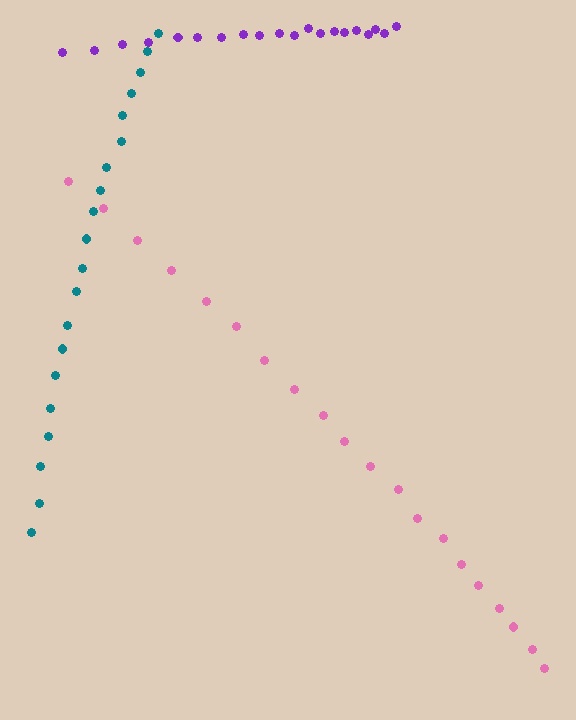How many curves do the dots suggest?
There are 3 distinct paths.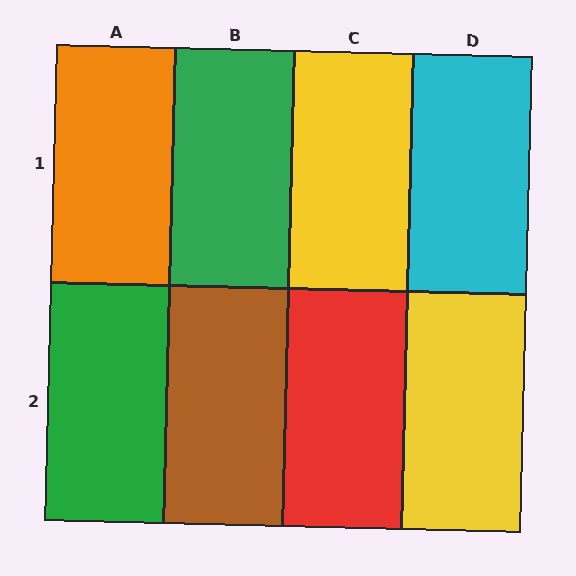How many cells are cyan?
1 cell is cyan.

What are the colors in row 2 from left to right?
Green, brown, red, yellow.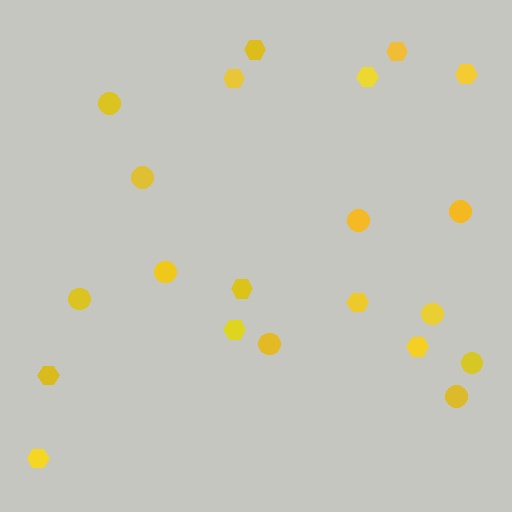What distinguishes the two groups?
There are 2 groups: one group of hexagons (11) and one group of circles (10).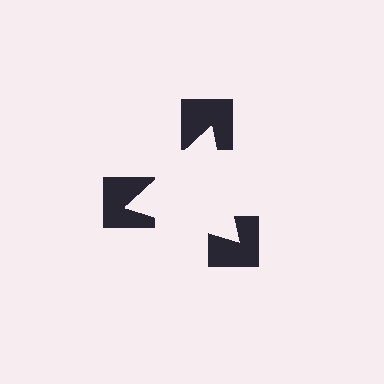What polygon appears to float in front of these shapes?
An illusory triangle — its edges are inferred from the aligned wedge cuts in the notched squares, not physically drawn.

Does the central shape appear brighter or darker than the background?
It typically appears slightly brighter than the background, even though no actual brightness change is drawn.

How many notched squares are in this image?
There are 3 — one at each vertex of the illusory triangle.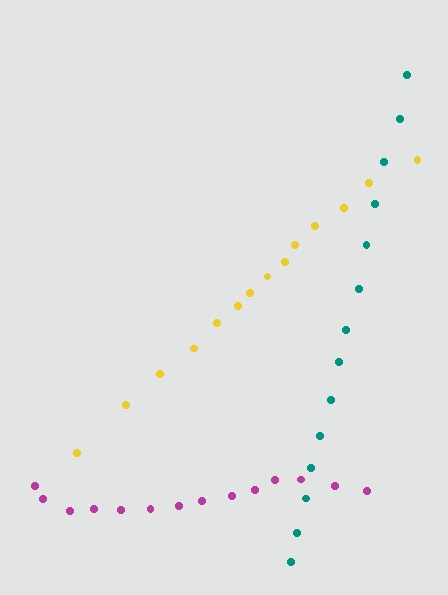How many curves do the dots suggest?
There are 3 distinct paths.